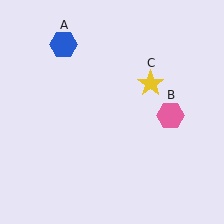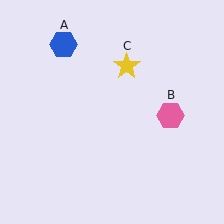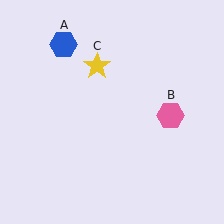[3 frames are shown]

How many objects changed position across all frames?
1 object changed position: yellow star (object C).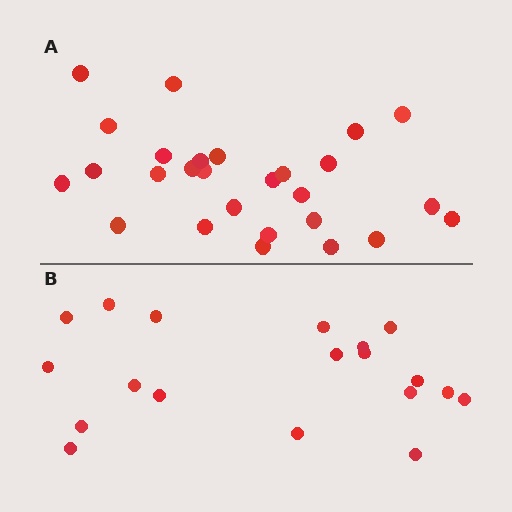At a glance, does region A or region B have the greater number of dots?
Region A (the top region) has more dots.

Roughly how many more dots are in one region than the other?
Region A has roughly 8 or so more dots than region B.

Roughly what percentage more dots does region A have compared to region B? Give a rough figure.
About 40% more.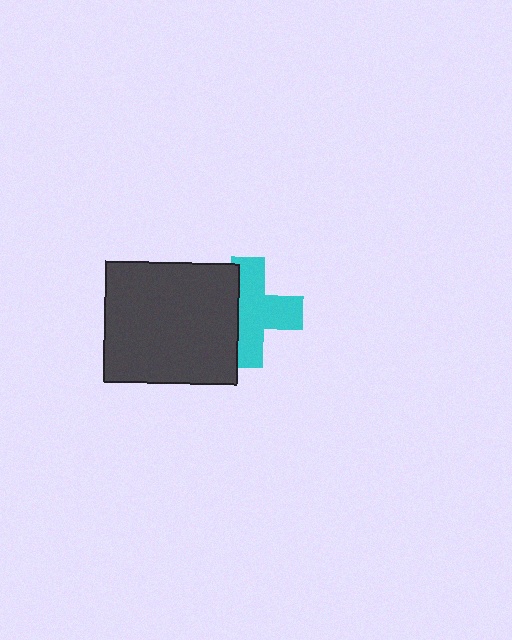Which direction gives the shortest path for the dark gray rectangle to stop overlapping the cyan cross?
Moving left gives the shortest separation.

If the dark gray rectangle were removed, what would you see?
You would see the complete cyan cross.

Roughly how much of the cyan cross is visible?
About half of it is visible (roughly 64%).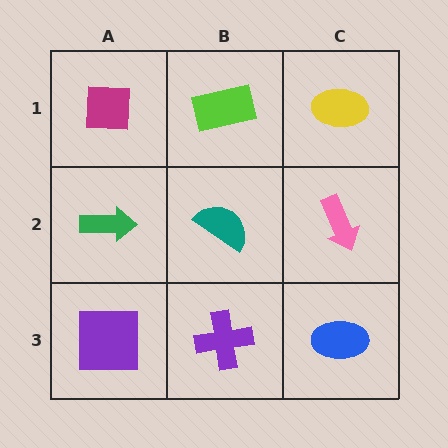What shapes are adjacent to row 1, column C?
A pink arrow (row 2, column C), a lime rectangle (row 1, column B).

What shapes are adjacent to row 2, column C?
A yellow ellipse (row 1, column C), a blue ellipse (row 3, column C), a teal semicircle (row 2, column B).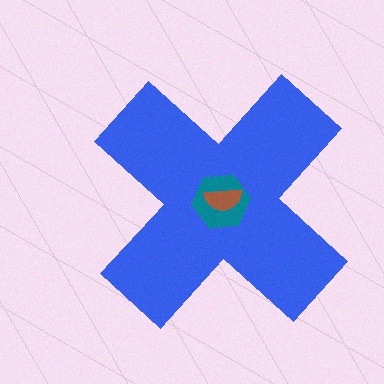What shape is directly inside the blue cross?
The teal hexagon.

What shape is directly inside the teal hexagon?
The brown semicircle.